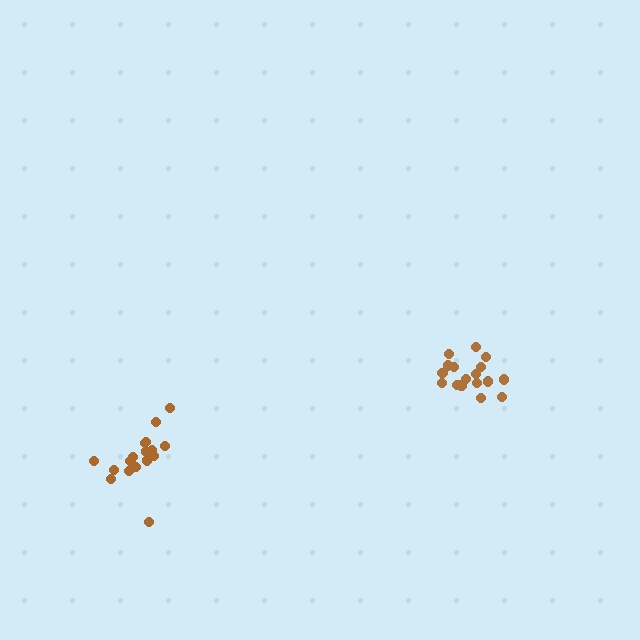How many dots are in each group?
Group 1: 17 dots, Group 2: 17 dots (34 total).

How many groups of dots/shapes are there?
There are 2 groups.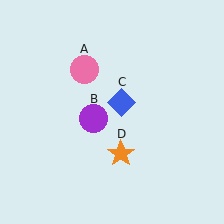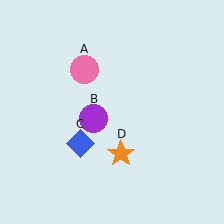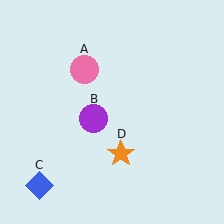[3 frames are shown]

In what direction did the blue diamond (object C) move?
The blue diamond (object C) moved down and to the left.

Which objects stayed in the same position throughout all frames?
Pink circle (object A) and purple circle (object B) and orange star (object D) remained stationary.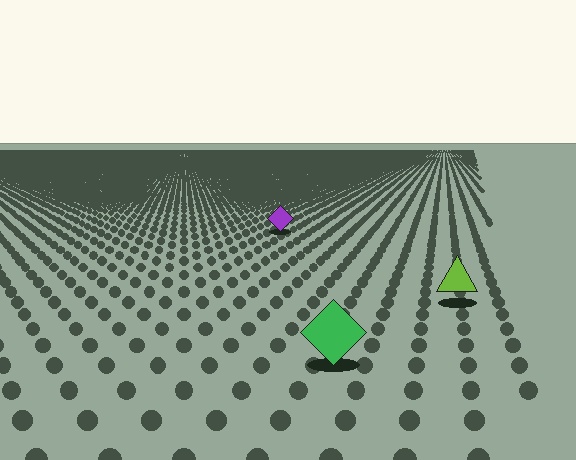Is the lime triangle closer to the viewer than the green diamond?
No. The green diamond is closer — you can tell from the texture gradient: the ground texture is coarser near it.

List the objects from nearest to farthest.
From nearest to farthest: the green diamond, the lime triangle, the purple diamond.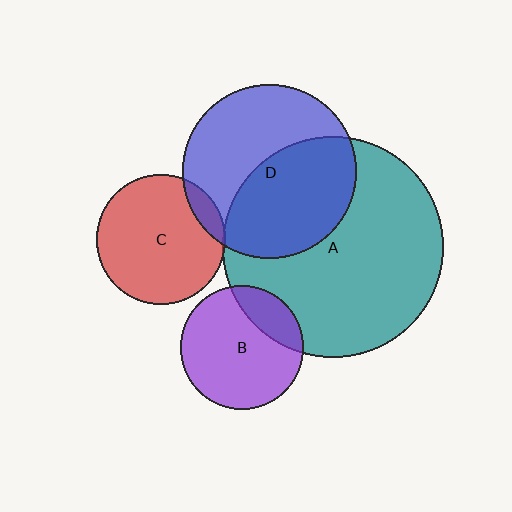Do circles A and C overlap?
Yes.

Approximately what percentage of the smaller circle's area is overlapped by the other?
Approximately 5%.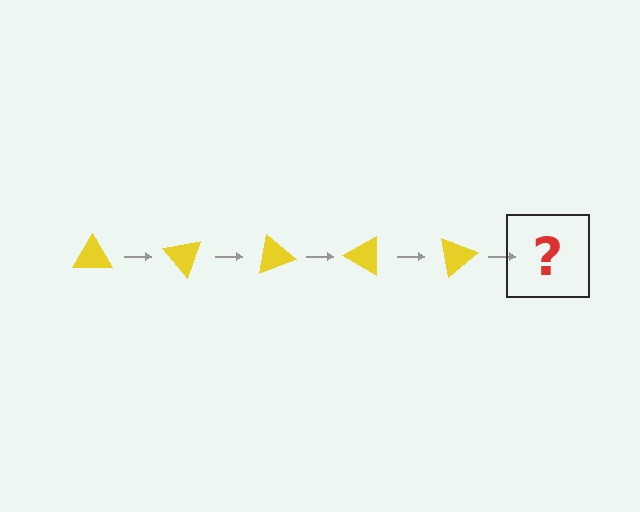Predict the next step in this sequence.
The next step is a yellow triangle rotated 250 degrees.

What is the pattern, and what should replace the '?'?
The pattern is that the triangle rotates 50 degrees each step. The '?' should be a yellow triangle rotated 250 degrees.